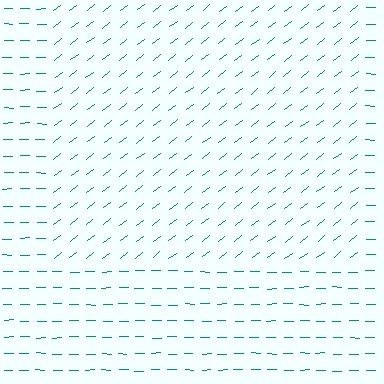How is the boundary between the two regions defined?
The boundary is defined purely by a change in line orientation (approximately 37 degrees difference). All lines are the same color and thickness.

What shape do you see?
I see a rectangle.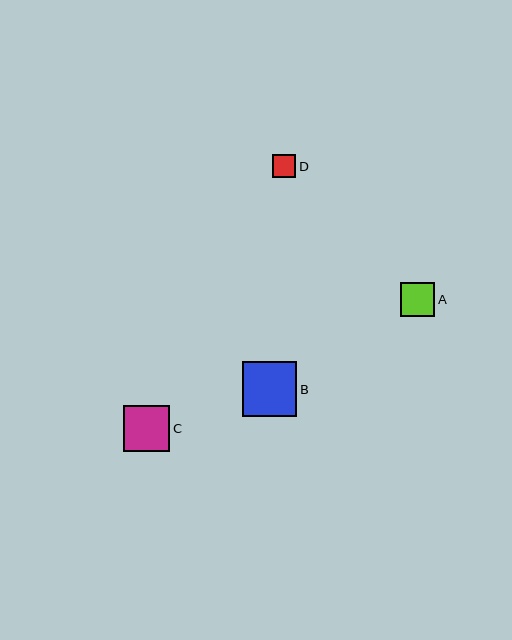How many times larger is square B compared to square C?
Square B is approximately 1.2 times the size of square C.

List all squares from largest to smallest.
From largest to smallest: B, C, A, D.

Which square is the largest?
Square B is the largest with a size of approximately 54 pixels.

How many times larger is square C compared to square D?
Square C is approximately 2.0 times the size of square D.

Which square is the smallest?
Square D is the smallest with a size of approximately 23 pixels.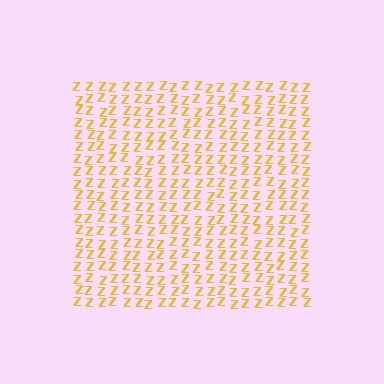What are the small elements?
The small elements are letter Z's.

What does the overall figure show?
The overall figure shows a square.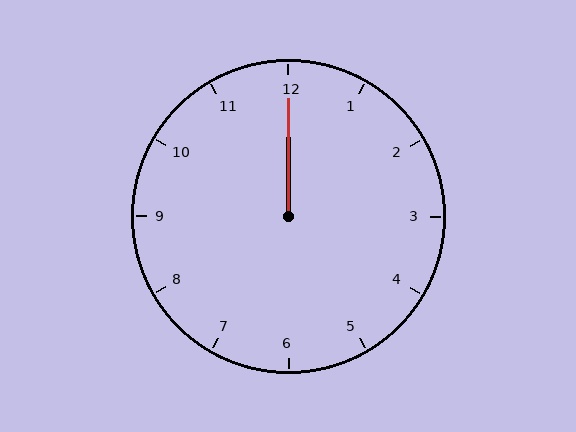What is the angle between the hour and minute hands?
Approximately 0 degrees.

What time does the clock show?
12:00.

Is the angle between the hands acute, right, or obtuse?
It is acute.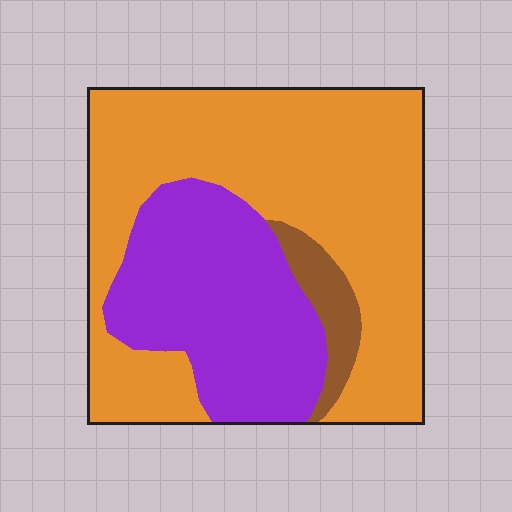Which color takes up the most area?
Orange, at roughly 60%.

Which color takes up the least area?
Brown, at roughly 5%.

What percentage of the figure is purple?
Purple takes up about one third (1/3) of the figure.